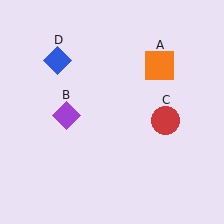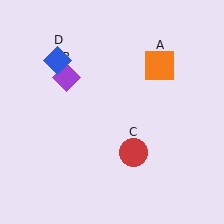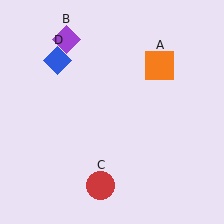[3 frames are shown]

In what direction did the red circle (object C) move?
The red circle (object C) moved down and to the left.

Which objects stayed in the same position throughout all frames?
Orange square (object A) and blue diamond (object D) remained stationary.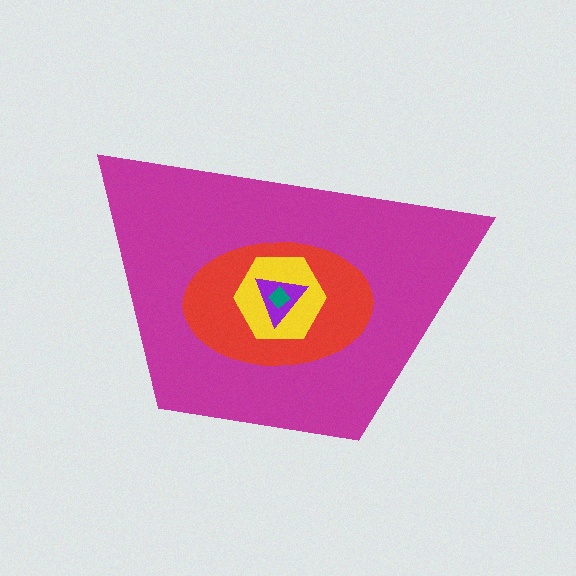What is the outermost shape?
The magenta trapezoid.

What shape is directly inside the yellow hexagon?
The purple triangle.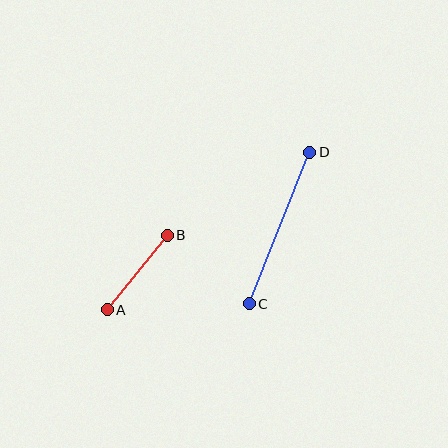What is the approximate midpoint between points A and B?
The midpoint is at approximately (137, 273) pixels.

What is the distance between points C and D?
The distance is approximately 163 pixels.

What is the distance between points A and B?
The distance is approximately 96 pixels.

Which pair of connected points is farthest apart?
Points C and D are farthest apart.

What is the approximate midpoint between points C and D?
The midpoint is at approximately (279, 228) pixels.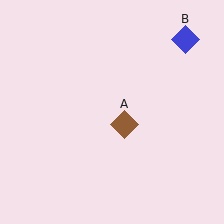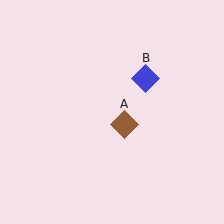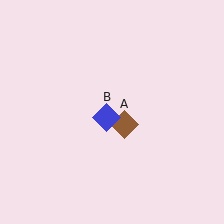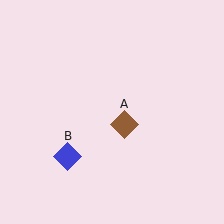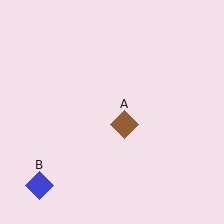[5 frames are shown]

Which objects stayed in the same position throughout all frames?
Brown diamond (object A) remained stationary.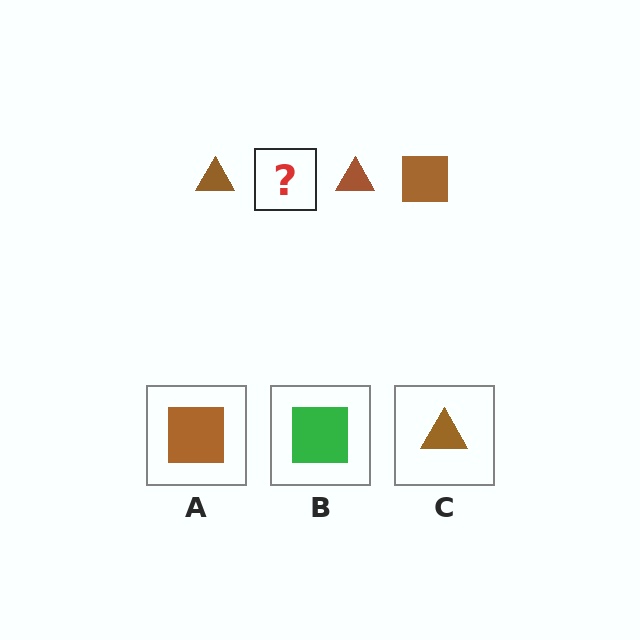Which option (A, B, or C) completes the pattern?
A.